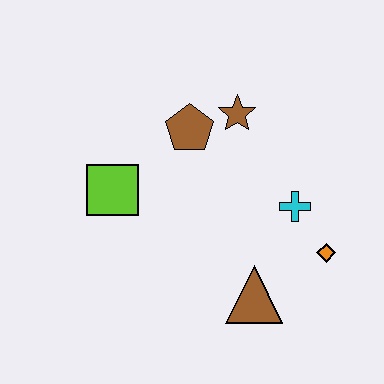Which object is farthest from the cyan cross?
The lime square is farthest from the cyan cross.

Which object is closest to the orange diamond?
The cyan cross is closest to the orange diamond.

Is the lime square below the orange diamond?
No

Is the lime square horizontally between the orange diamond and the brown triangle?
No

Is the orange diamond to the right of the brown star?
Yes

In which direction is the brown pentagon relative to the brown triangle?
The brown pentagon is above the brown triangle.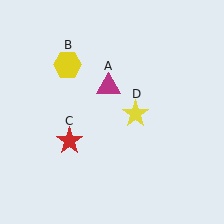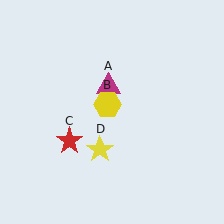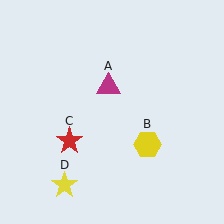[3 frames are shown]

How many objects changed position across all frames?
2 objects changed position: yellow hexagon (object B), yellow star (object D).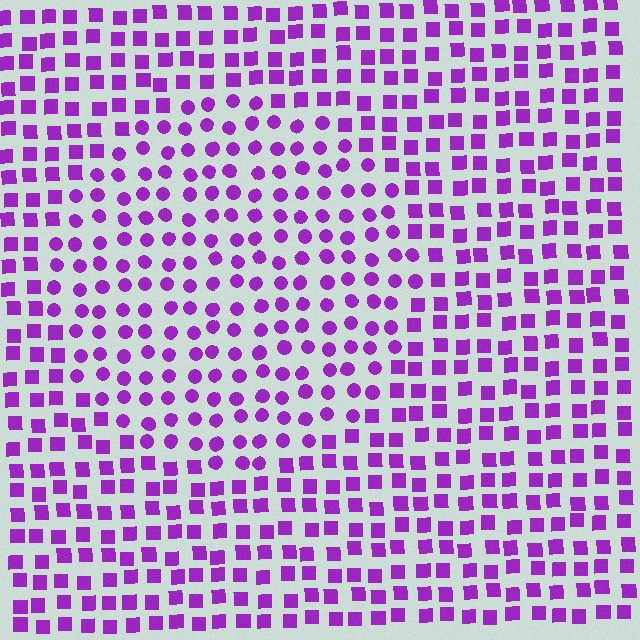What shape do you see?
I see a circle.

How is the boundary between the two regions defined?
The boundary is defined by a change in element shape: circles inside vs. squares outside. All elements share the same color and spacing.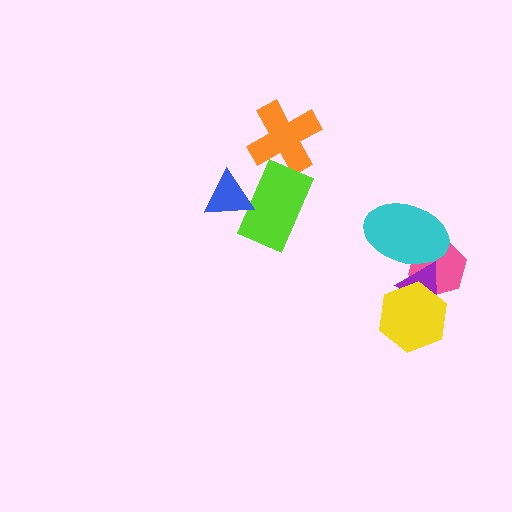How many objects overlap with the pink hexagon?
3 objects overlap with the pink hexagon.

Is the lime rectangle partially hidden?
Yes, it is partially covered by another shape.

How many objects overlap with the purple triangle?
3 objects overlap with the purple triangle.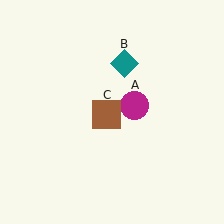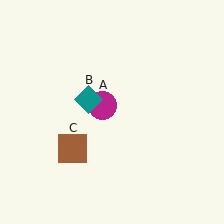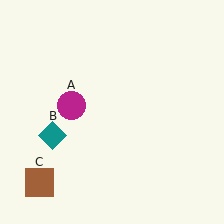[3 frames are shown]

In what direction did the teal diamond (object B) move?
The teal diamond (object B) moved down and to the left.